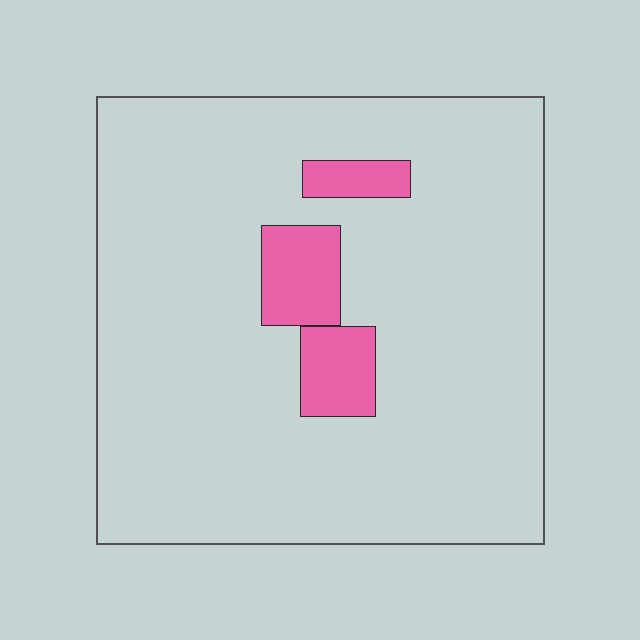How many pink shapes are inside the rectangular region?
3.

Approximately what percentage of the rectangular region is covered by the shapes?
Approximately 10%.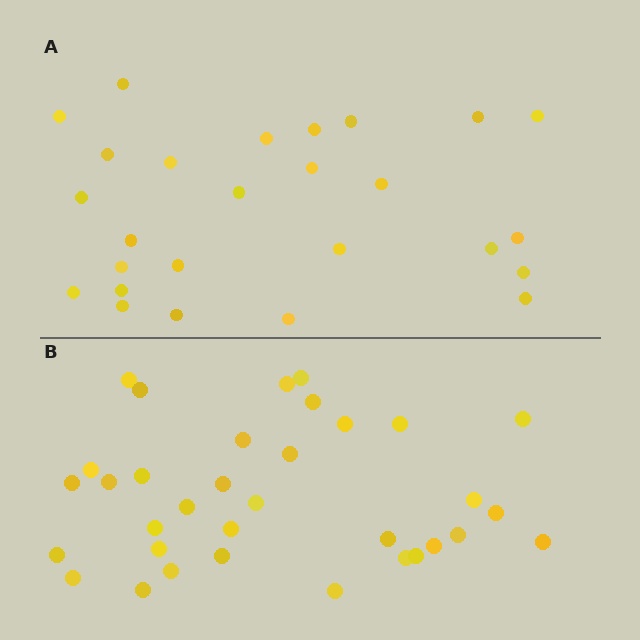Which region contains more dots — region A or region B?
Region B (the bottom region) has more dots.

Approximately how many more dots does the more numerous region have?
Region B has roughly 8 or so more dots than region A.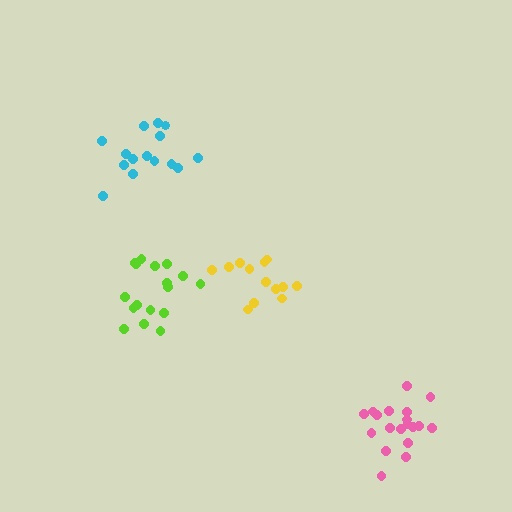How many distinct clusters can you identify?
There are 4 distinct clusters.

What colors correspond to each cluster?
The clusters are colored: cyan, lime, pink, yellow.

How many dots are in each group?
Group 1: 15 dots, Group 2: 17 dots, Group 3: 19 dots, Group 4: 13 dots (64 total).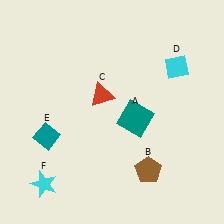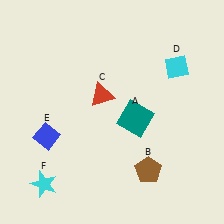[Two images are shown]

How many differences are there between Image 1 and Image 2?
There is 1 difference between the two images.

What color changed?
The diamond (E) changed from teal in Image 1 to blue in Image 2.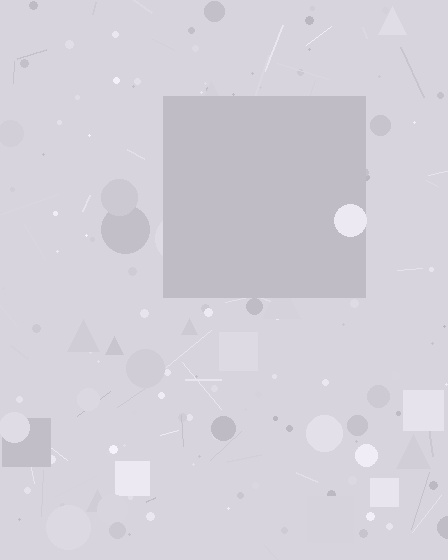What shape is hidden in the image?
A square is hidden in the image.